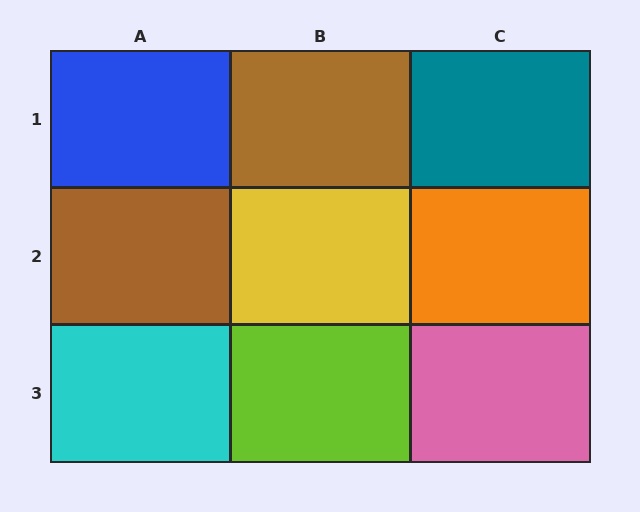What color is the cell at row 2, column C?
Orange.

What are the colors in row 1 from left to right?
Blue, brown, teal.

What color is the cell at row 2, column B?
Yellow.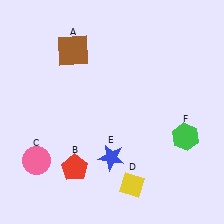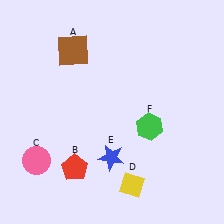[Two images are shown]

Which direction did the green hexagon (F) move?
The green hexagon (F) moved left.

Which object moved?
The green hexagon (F) moved left.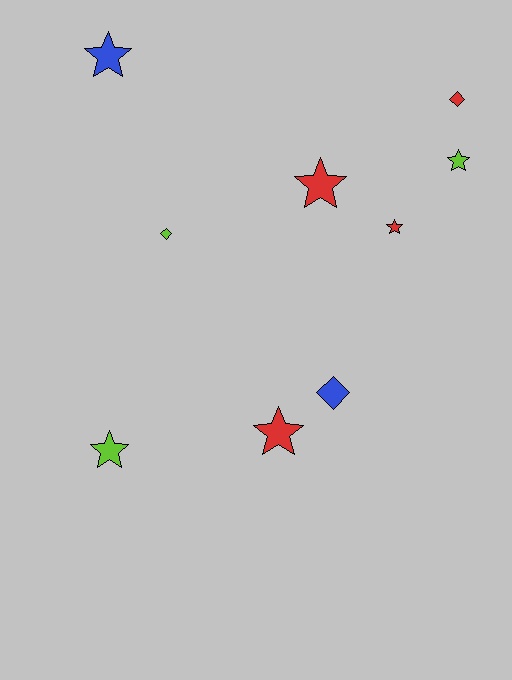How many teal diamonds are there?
There are no teal diamonds.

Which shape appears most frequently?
Star, with 6 objects.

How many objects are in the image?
There are 9 objects.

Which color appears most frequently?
Red, with 4 objects.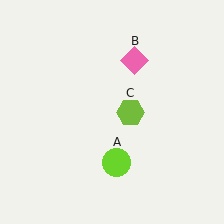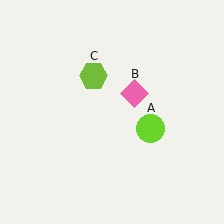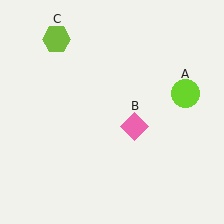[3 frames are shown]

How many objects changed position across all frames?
3 objects changed position: lime circle (object A), pink diamond (object B), lime hexagon (object C).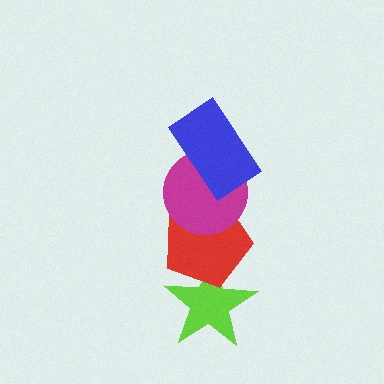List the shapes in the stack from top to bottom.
From top to bottom: the blue rectangle, the magenta circle, the red pentagon, the lime star.